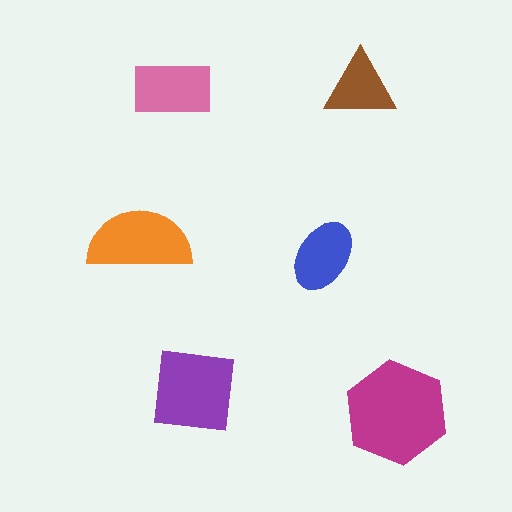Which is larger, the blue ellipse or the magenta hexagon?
The magenta hexagon.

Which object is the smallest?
The brown triangle.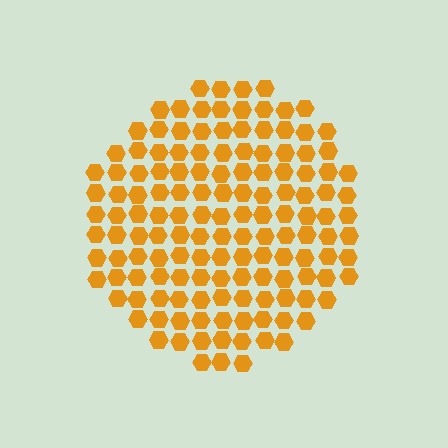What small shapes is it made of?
It is made of small hexagons.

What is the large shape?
The large shape is a circle.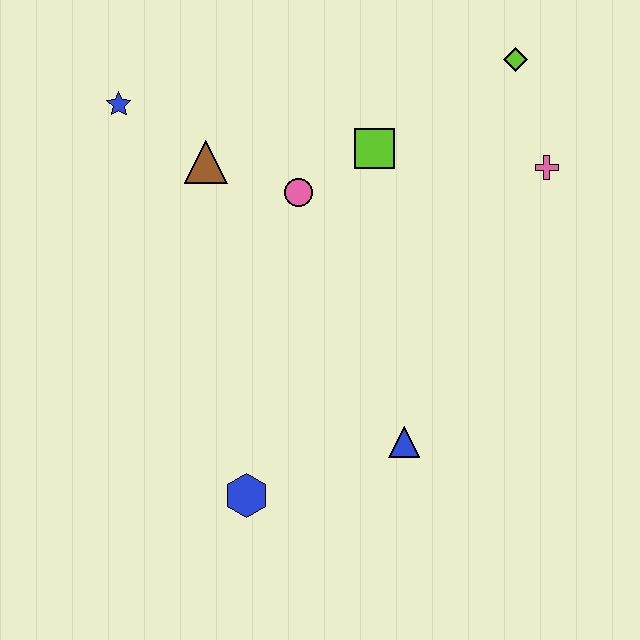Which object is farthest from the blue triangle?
The blue star is farthest from the blue triangle.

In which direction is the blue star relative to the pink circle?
The blue star is to the left of the pink circle.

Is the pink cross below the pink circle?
No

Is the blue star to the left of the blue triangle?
Yes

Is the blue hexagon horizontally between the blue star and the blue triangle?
Yes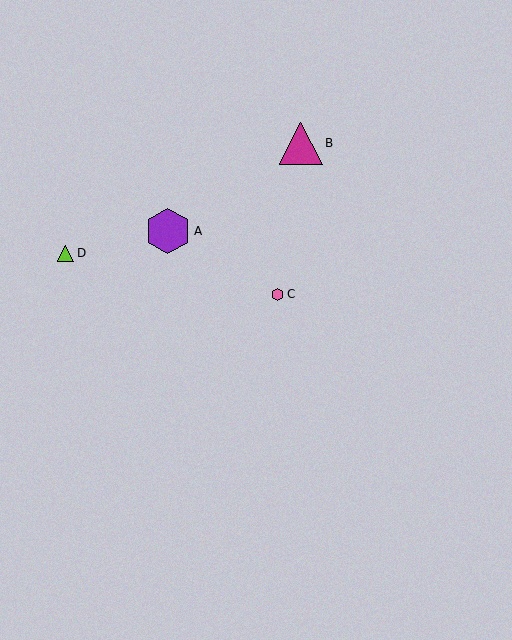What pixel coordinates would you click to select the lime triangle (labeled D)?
Click at (66, 253) to select the lime triangle D.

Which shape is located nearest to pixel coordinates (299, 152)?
The magenta triangle (labeled B) at (301, 143) is nearest to that location.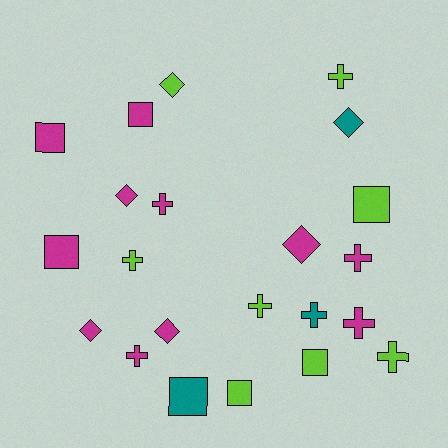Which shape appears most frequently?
Cross, with 9 objects.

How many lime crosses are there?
There are 4 lime crosses.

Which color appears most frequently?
Magenta, with 11 objects.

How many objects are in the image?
There are 22 objects.